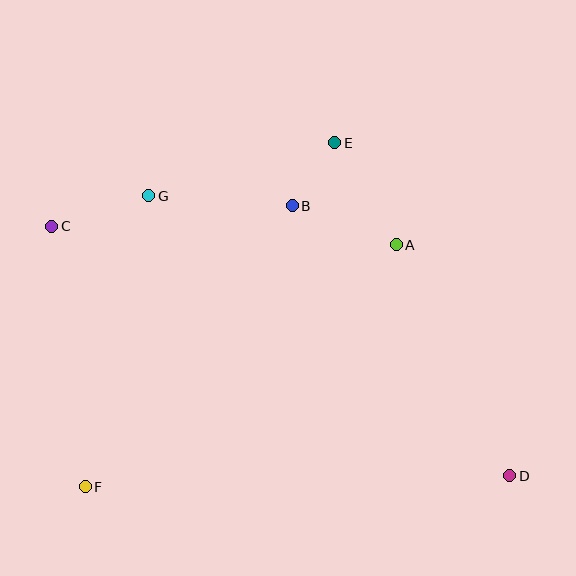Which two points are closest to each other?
Points B and E are closest to each other.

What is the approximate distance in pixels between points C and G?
The distance between C and G is approximately 102 pixels.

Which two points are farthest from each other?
Points C and D are farthest from each other.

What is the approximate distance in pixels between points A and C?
The distance between A and C is approximately 345 pixels.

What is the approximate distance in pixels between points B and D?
The distance between B and D is approximately 346 pixels.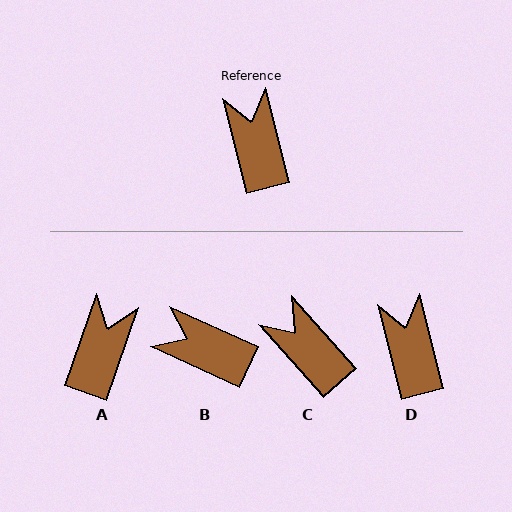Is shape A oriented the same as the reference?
No, it is off by about 34 degrees.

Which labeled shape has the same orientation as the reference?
D.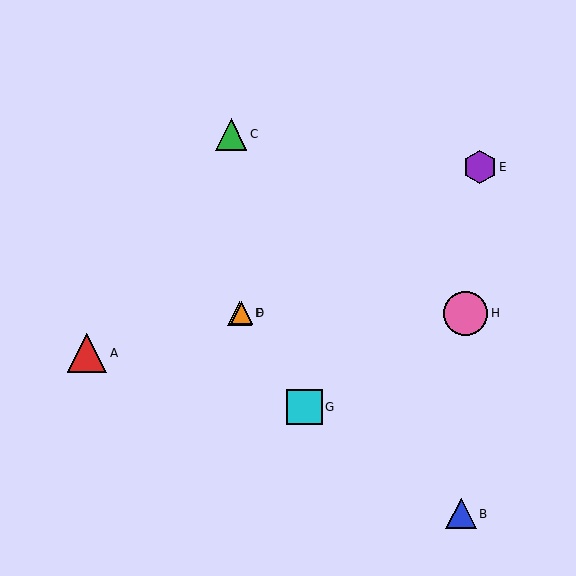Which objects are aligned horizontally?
Objects D, F, H are aligned horizontally.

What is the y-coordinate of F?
Object F is at y≈313.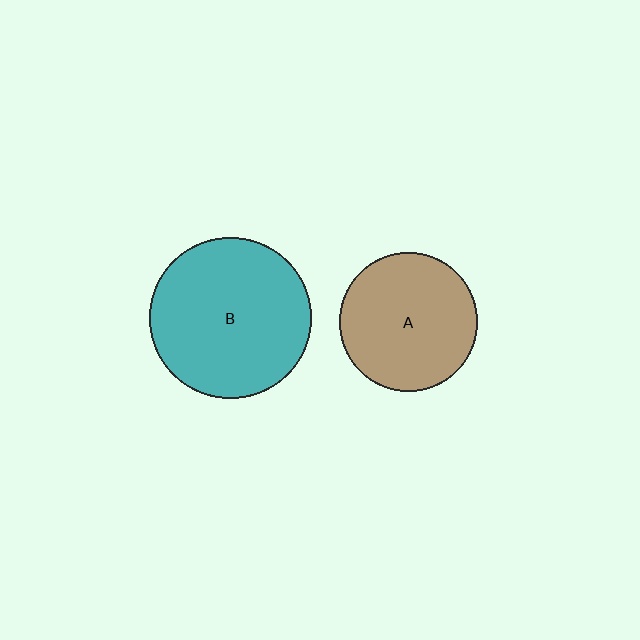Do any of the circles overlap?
No, none of the circles overlap.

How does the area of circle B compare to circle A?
Approximately 1.4 times.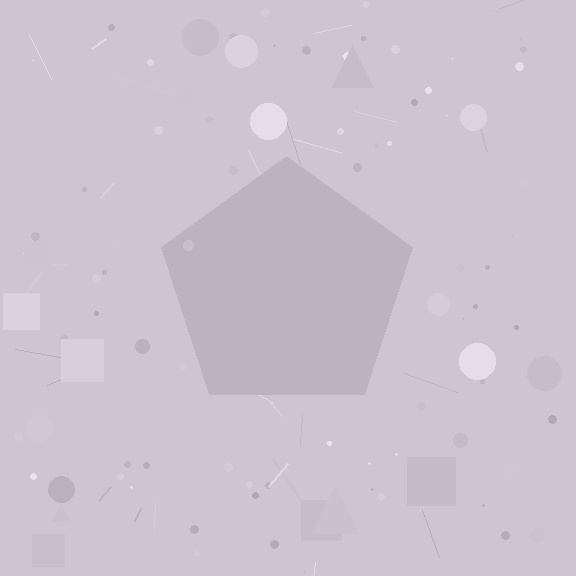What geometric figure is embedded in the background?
A pentagon is embedded in the background.